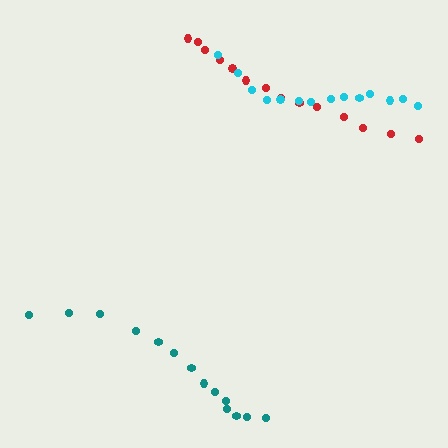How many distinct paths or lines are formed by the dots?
There are 3 distinct paths.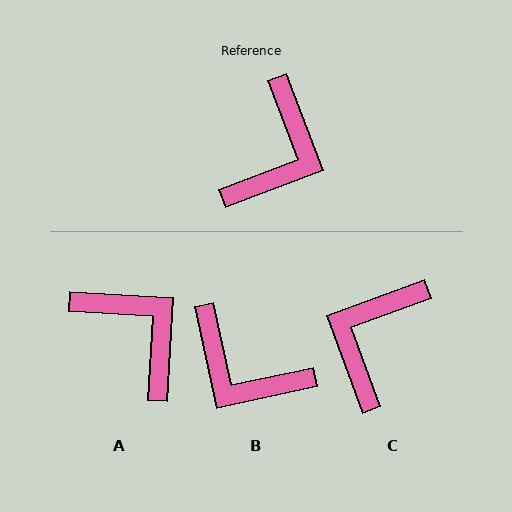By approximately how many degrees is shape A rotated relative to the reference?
Approximately 66 degrees counter-clockwise.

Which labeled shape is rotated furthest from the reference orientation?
C, about 179 degrees away.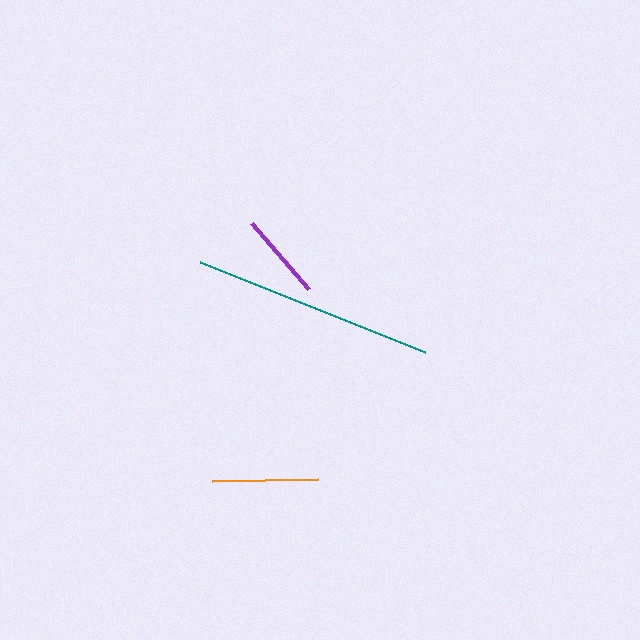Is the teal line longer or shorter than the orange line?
The teal line is longer than the orange line.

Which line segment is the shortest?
The purple line is the shortest at approximately 87 pixels.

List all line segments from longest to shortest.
From longest to shortest: teal, orange, purple.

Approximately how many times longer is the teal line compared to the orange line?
The teal line is approximately 2.3 times the length of the orange line.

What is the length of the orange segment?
The orange segment is approximately 106 pixels long.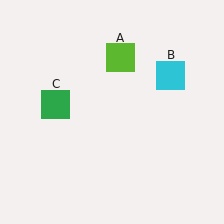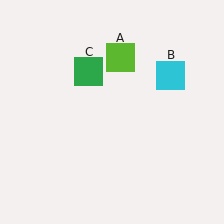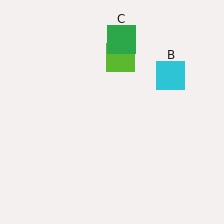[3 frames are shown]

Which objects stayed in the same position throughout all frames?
Lime square (object A) and cyan square (object B) remained stationary.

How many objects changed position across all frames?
1 object changed position: green square (object C).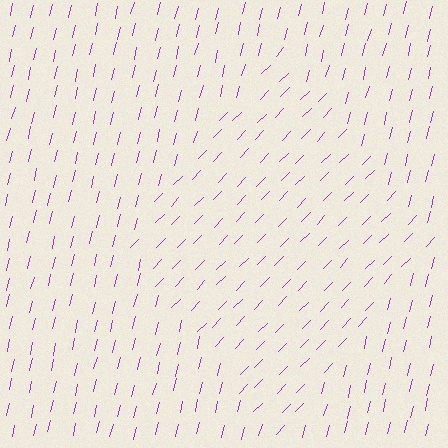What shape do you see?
I see a diamond.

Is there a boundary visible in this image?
Yes, there is a texture boundary formed by a change in line orientation.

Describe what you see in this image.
The image is filled with small purple line segments. A diamond region in the image has lines oriented differently from the surrounding lines, creating a visible texture boundary.